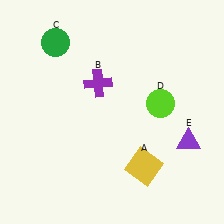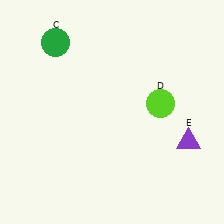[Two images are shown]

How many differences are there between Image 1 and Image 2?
There are 2 differences between the two images.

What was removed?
The purple cross (B), the yellow square (A) were removed in Image 2.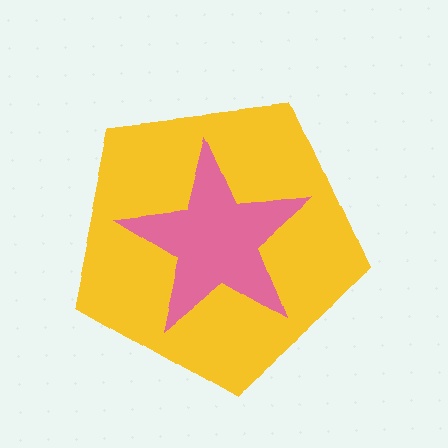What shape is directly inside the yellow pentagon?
The pink star.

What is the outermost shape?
The yellow pentagon.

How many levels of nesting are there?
2.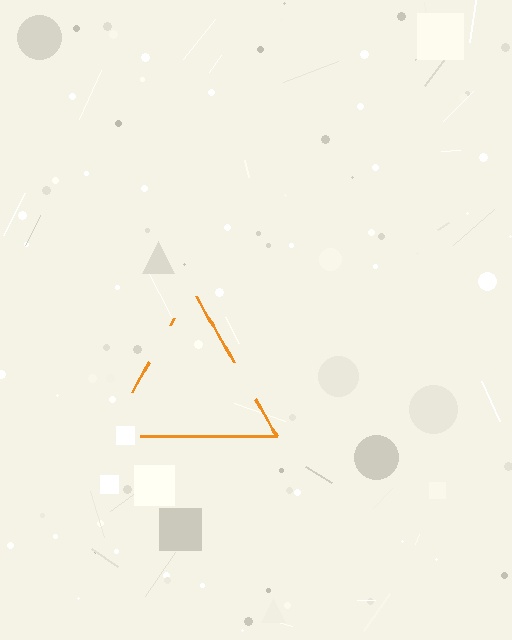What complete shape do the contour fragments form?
The contour fragments form a triangle.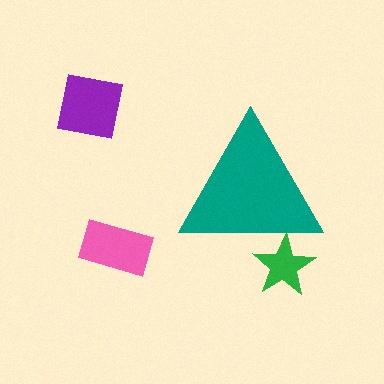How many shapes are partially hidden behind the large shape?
1 shape is partially hidden.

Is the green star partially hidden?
Yes, the green star is partially hidden behind the teal triangle.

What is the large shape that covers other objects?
A teal triangle.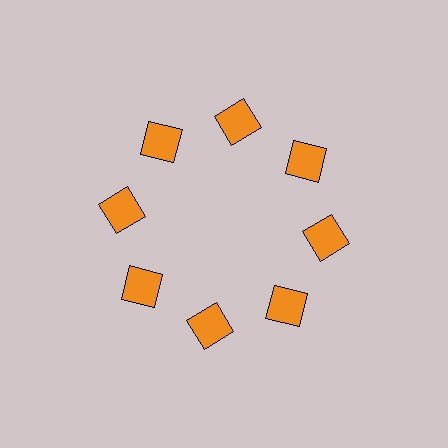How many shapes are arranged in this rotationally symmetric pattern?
There are 8 shapes, arranged in 8 groups of 1.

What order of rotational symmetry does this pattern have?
This pattern has 8-fold rotational symmetry.